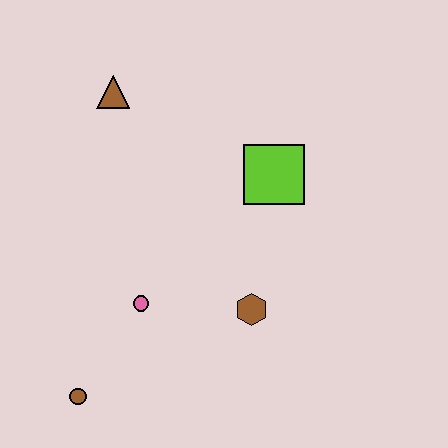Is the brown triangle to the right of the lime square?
No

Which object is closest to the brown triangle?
The lime square is closest to the brown triangle.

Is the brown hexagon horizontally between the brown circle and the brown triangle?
No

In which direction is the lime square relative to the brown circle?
The lime square is above the brown circle.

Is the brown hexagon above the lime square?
No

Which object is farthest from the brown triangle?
The brown circle is farthest from the brown triangle.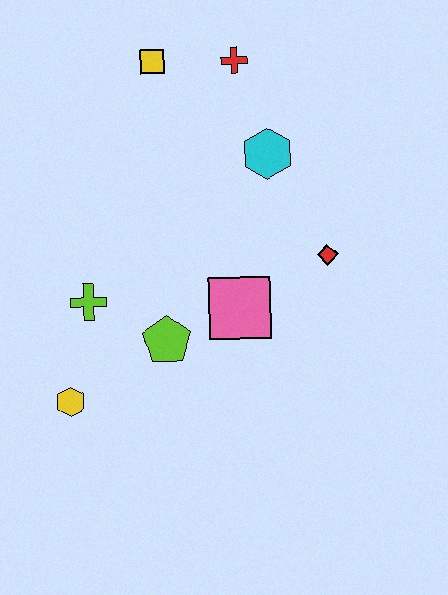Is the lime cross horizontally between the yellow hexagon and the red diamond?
Yes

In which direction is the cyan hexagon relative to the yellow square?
The cyan hexagon is to the right of the yellow square.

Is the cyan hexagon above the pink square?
Yes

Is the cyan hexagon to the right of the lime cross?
Yes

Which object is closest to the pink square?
The lime pentagon is closest to the pink square.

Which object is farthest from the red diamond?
The yellow hexagon is farthest from the red diamond.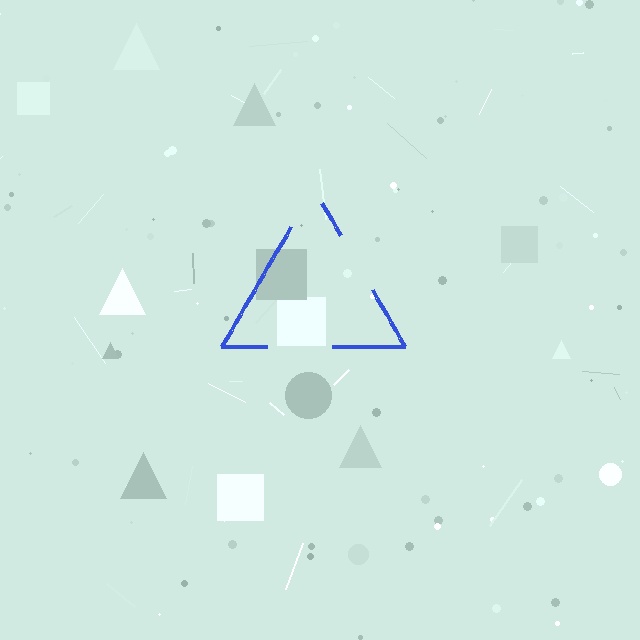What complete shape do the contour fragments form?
The contour fragments form a triangle.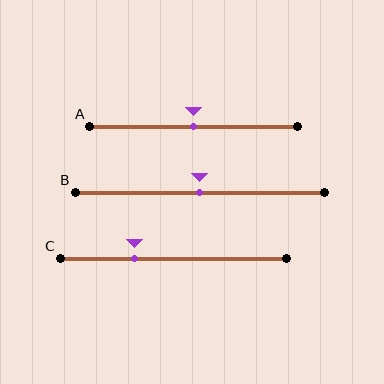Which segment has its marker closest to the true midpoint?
Segment A has its marker closest to the true midpoint.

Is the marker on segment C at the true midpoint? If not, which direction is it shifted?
No, the marker on segment C is shifted to the left by about 17% of the segment length.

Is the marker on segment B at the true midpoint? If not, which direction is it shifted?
Yes, the marker on segment B is at the true midpoint.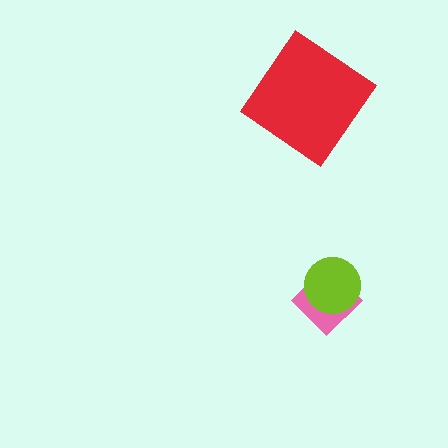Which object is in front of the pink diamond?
The lime circle is in front of the pink diamond.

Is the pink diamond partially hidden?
Yes, it is partially covered by another shape.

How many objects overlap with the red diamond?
0 objects overlap with the red diamond.